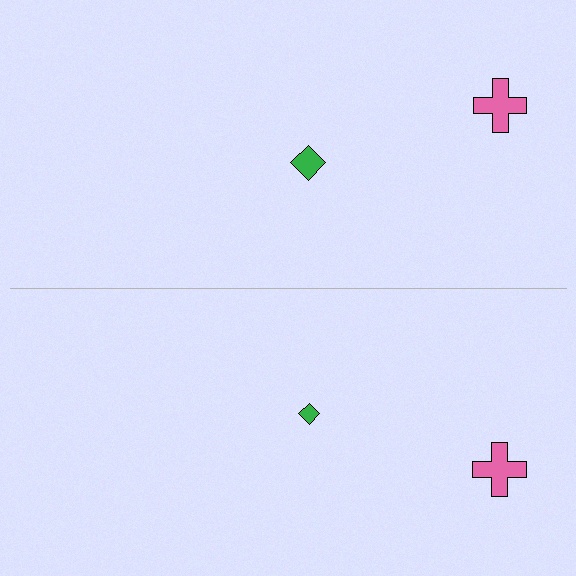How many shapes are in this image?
There are 4 shapes in this image.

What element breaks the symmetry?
The green diamond on the bottom side has a different size than its mirror counterpart.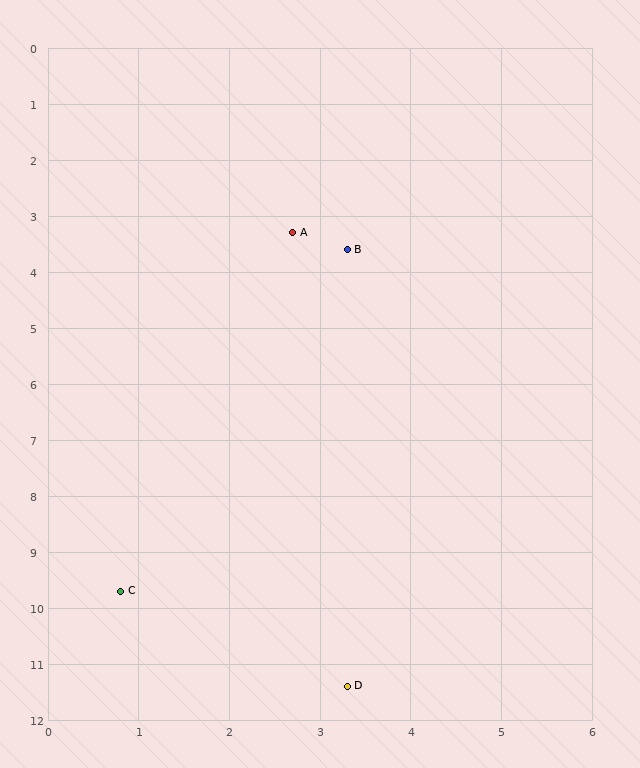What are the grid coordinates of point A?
Point A is at approximately (2.7, 3.3).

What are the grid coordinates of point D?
Point D is at approximately (3.3, 11.4).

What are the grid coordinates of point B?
Point B is at approximately (3.3, 3.6).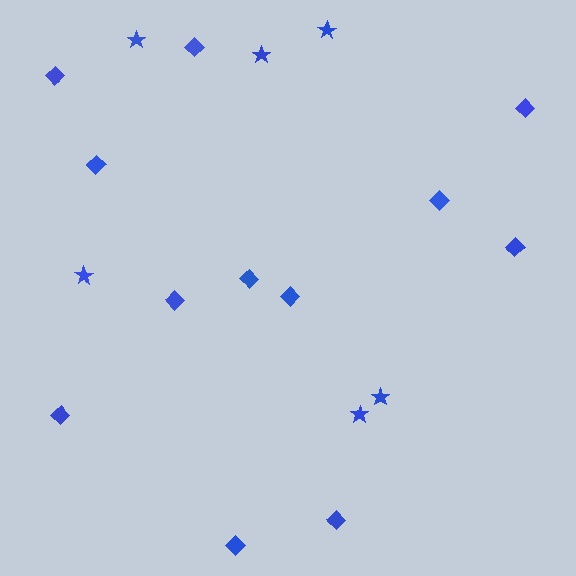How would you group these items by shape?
There are 2 groups: one group of stars (6) and one group of diamonds (12).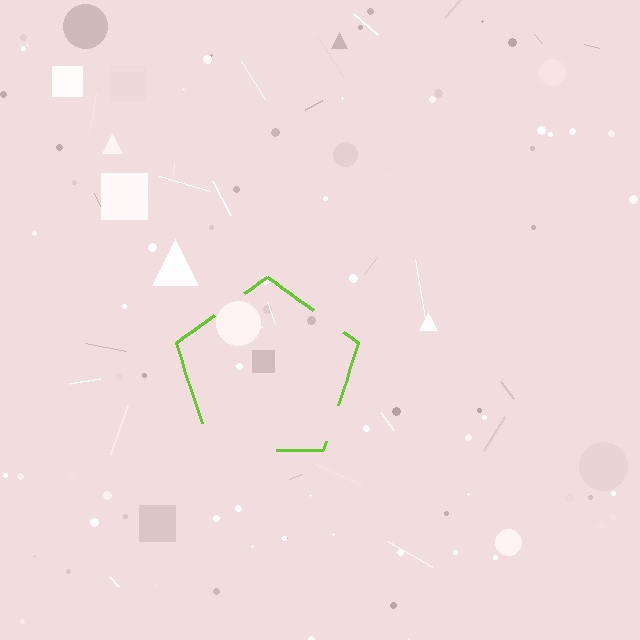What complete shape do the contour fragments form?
The contour fragments form a pentagon.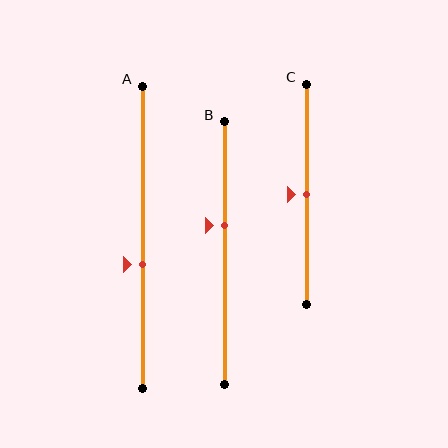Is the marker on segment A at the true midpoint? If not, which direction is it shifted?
No, the marker on segment A is shifted downward by about 9% of the segment length.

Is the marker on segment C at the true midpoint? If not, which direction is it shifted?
Yes, the marker on segment C is at the true midpoint.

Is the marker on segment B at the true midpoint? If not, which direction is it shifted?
No, the marker on segment B is shifted upward by about 10% of the segment length.